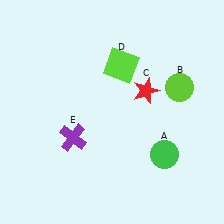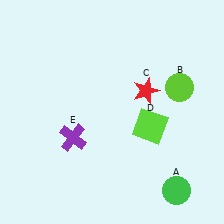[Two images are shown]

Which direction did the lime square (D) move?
The lime square (D) moved down.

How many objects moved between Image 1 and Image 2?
2 objects moved between the two images.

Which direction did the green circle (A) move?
The green circle (A) moved down.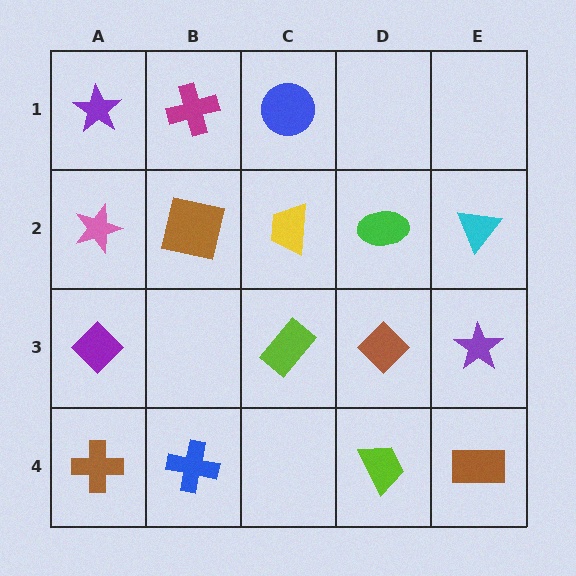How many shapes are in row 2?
5 shapes.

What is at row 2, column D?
A green ellipse.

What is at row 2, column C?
A yellow trapezoid.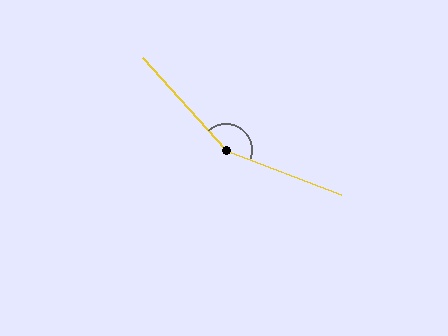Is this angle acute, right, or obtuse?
It is obtuse.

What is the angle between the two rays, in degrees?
Approximately 153 degrees.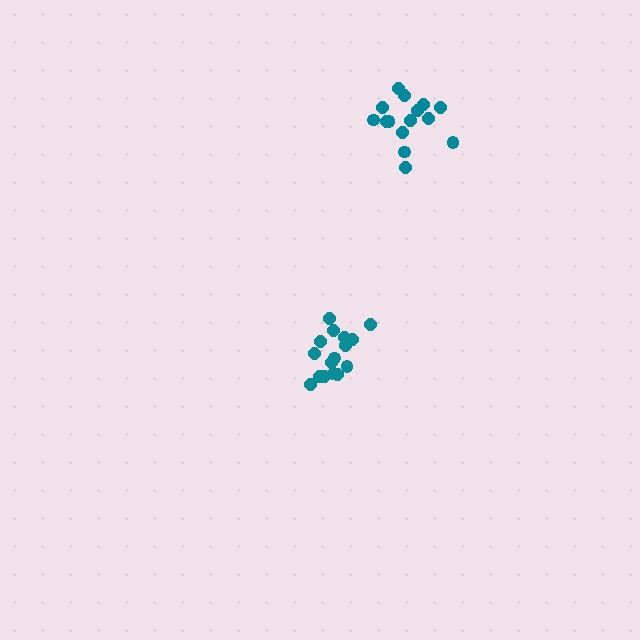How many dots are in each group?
Group 1: 16 dots, Group 2: 15 dots (31 total).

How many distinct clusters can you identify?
There are 2 distinct clusters.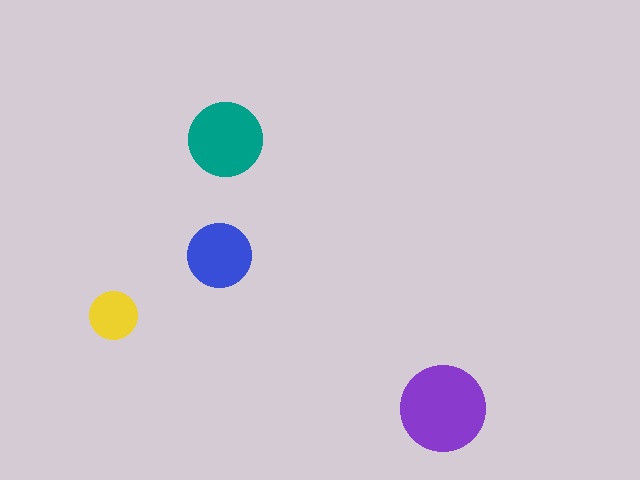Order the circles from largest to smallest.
the purple one, the teal one, the blue one, the yellow one.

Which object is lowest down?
The purple circle is bottommost.